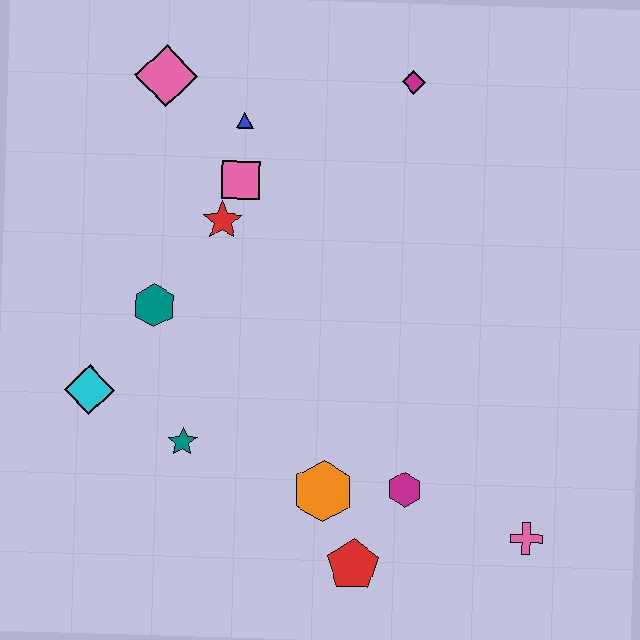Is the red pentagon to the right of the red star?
Yes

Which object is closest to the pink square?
The red star is closest to the pink square.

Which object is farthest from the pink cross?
The pink diamond is farthest from the pink cross.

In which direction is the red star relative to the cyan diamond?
The red star is above the cyan diamond.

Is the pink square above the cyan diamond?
Yes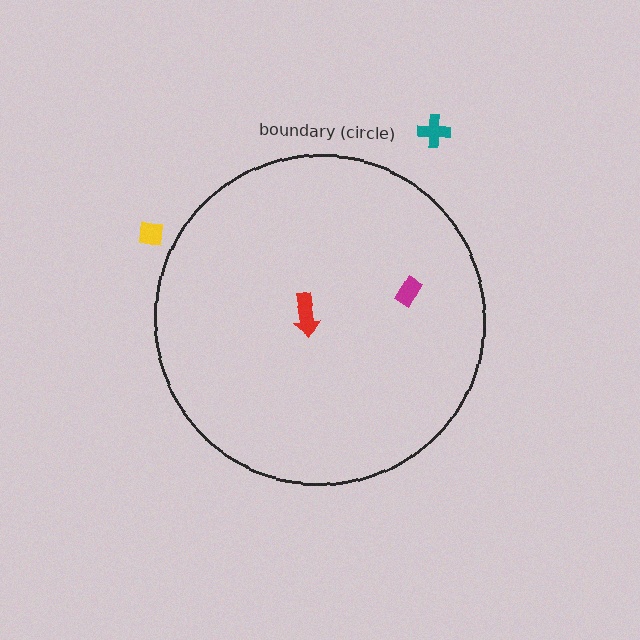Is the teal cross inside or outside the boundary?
Outside.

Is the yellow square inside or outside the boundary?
Outside.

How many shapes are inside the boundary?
2 inside, 2 outside.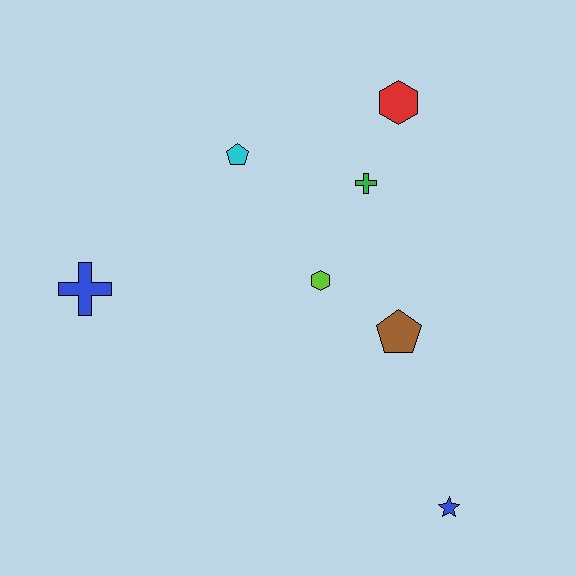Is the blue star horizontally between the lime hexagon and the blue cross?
No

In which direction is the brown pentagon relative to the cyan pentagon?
The brown pentagon is below the cyan pentagon.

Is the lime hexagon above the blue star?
Yes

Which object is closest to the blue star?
The brown pentagon is closest to the blue star.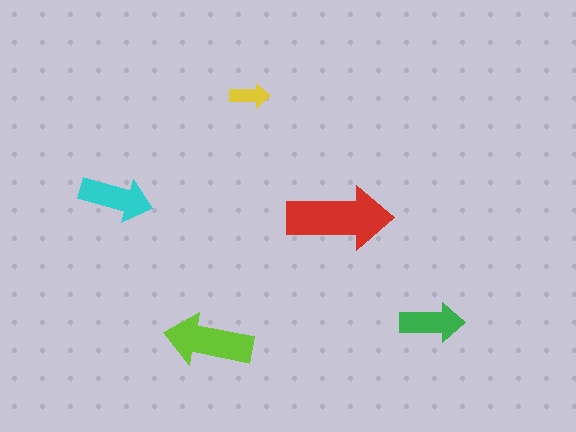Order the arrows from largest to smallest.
the red one, the lime one, the cyan one, the green one, the yellow one.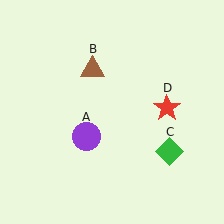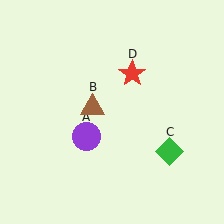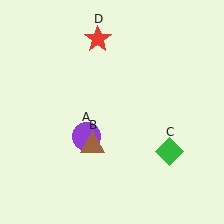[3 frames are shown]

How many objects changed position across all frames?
2 objects changed position: brown triangle (object B), red star (object D).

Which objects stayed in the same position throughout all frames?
Purple circle (object A) and green diamond (object C) remained stationary.